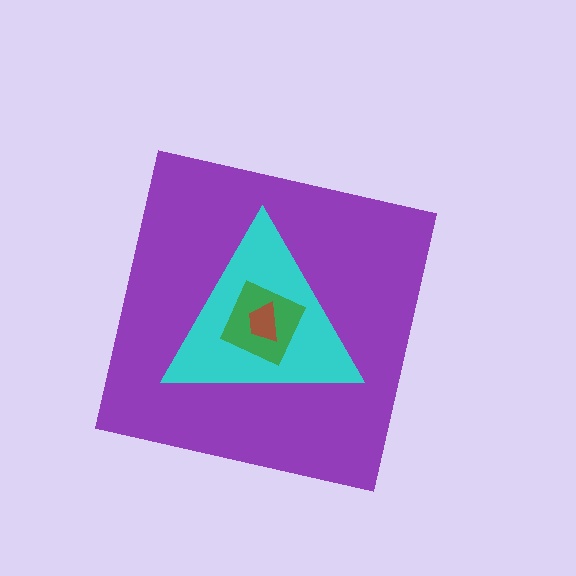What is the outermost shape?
The purple square.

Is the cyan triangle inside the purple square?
Yes.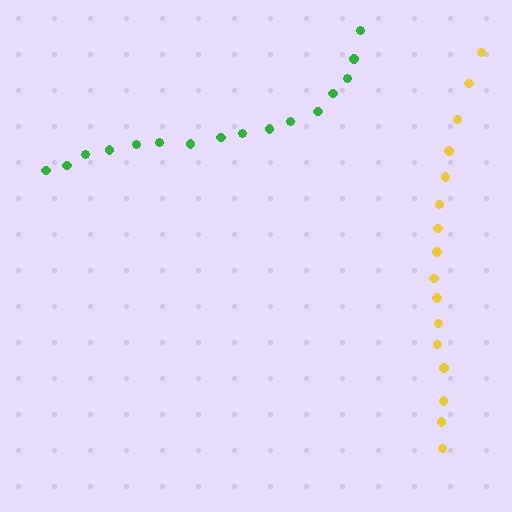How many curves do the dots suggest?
There are 2 distinct paths.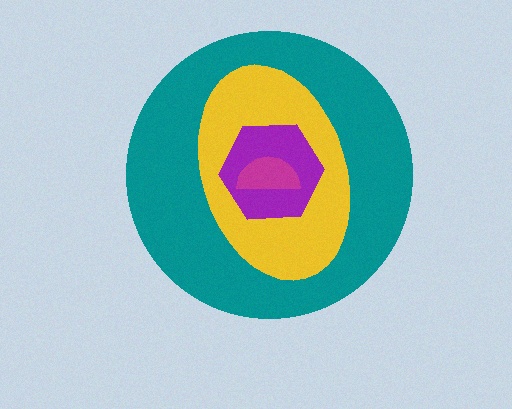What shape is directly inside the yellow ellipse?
The purple hexagon.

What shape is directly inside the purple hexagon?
The magenta semicircle.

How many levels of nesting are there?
4.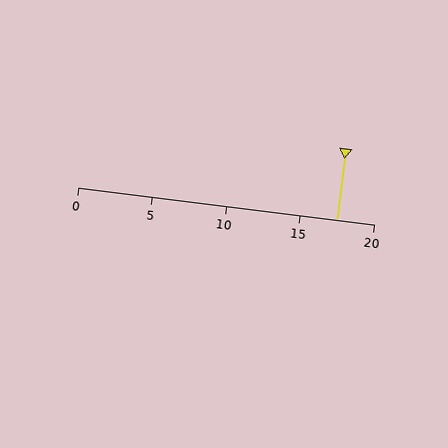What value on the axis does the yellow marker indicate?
The marker indicates approximately 17.5.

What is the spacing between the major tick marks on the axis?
The major ticks are spaced 5 apart.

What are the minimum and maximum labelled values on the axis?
The axis runs from 0 to 20.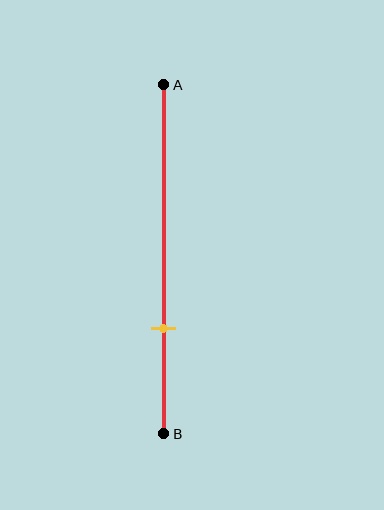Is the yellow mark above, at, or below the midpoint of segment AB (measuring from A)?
The yellow mark is below the midpoint of segment AB.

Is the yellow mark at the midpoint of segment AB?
No, the mark is at about 70% from A, not at the 50% midpoint.